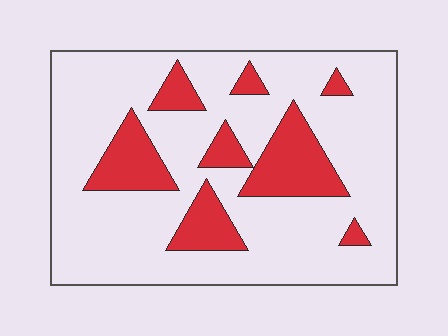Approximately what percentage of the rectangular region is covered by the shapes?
Approximately 20%.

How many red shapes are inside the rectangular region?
8.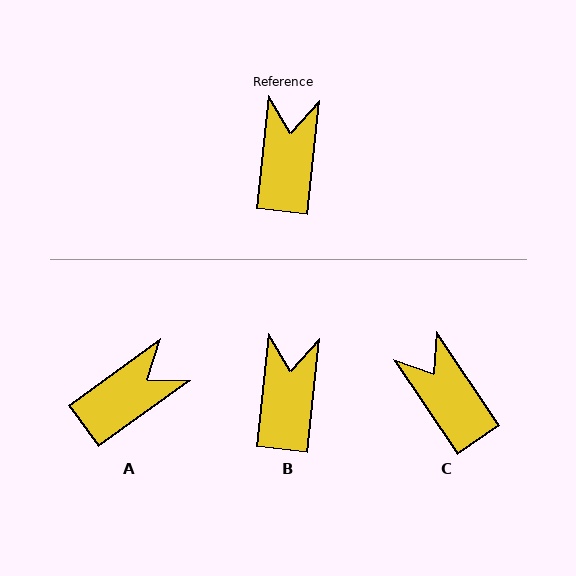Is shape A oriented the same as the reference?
No, it is off by about 48 degrees.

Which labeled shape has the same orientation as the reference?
B.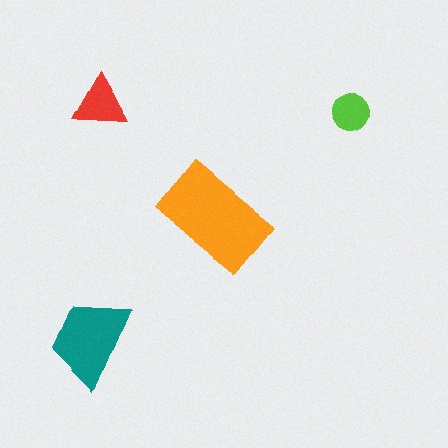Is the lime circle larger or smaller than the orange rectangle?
Smaller.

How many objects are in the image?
There are 4 objects in the image.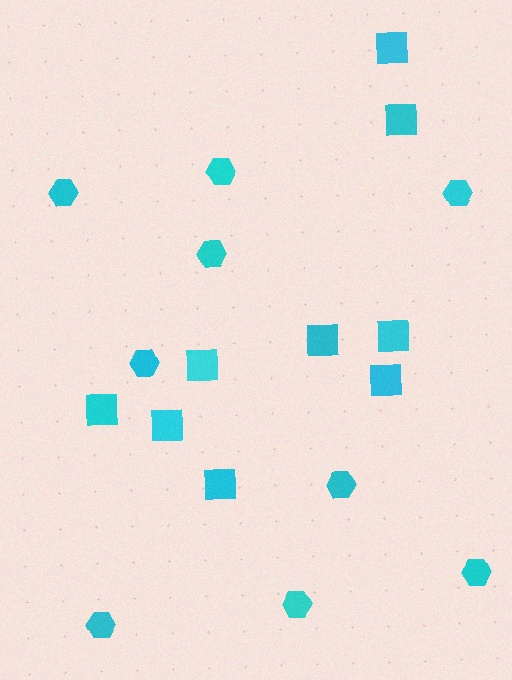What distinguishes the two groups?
There are 2 groups: one group of squares (9) and one group of hexagons (9).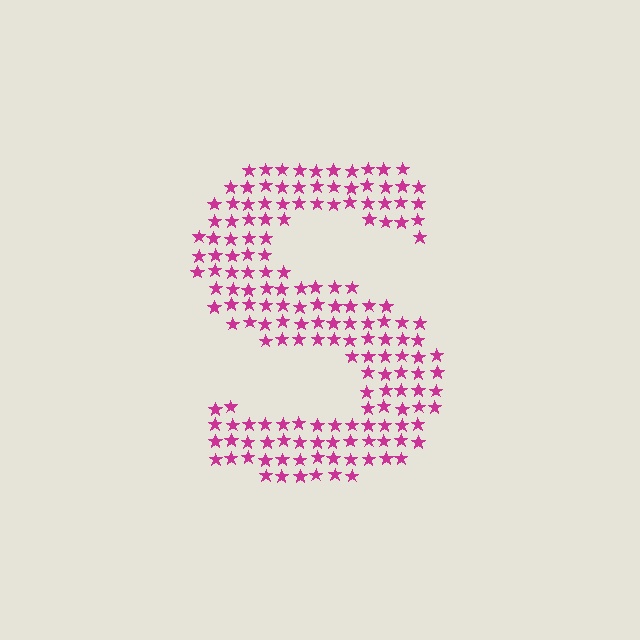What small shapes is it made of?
It is made of small stars.